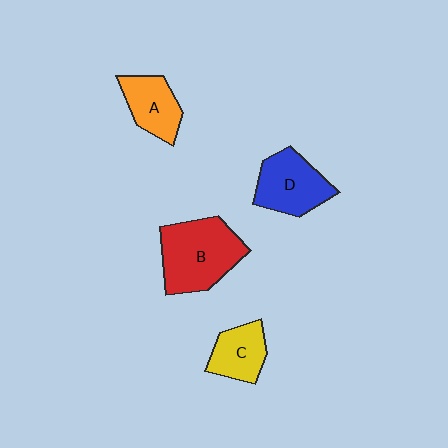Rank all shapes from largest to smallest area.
From largest to smallest: B (red), D (blue), A (orange), C (yellow).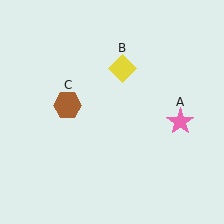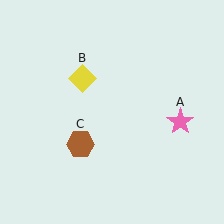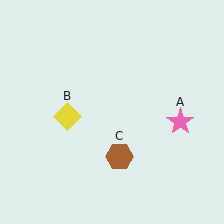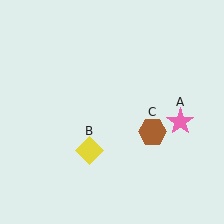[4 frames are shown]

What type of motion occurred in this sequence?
The yellow diamond (object B), brown hexagon (object C) rotated counterclockwise around the center of the scene.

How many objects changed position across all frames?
2 objects changed position: yellow diamond (object B), brown hexagon (object C).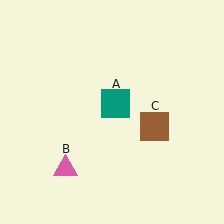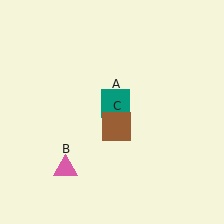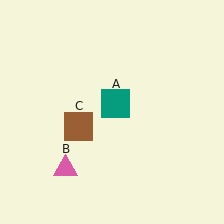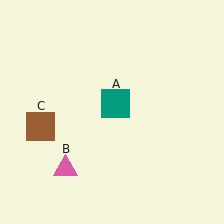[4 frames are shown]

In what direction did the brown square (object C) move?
The brown square (object C) moved left.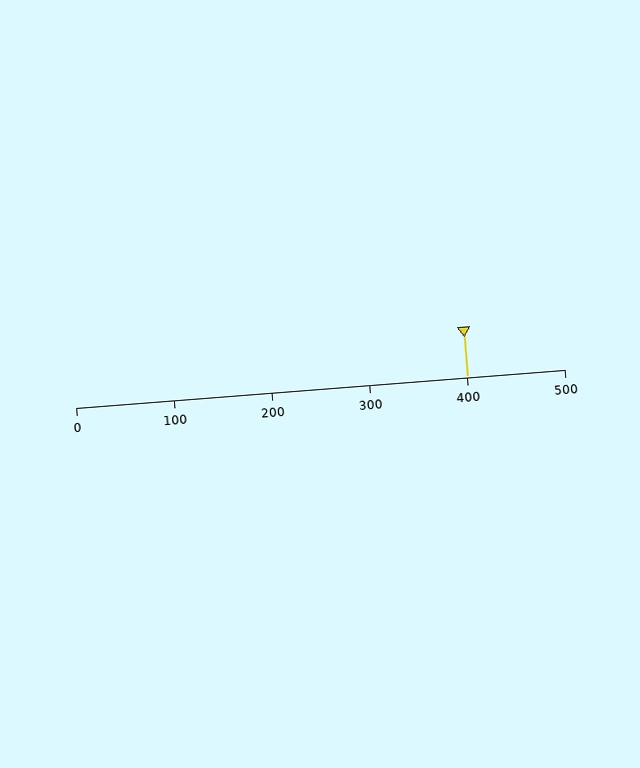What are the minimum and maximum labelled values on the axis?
The axis runs from 0 to 500.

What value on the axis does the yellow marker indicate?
The marker indicates approximately 400.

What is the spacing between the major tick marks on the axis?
The major ticks are spaced 100 apart.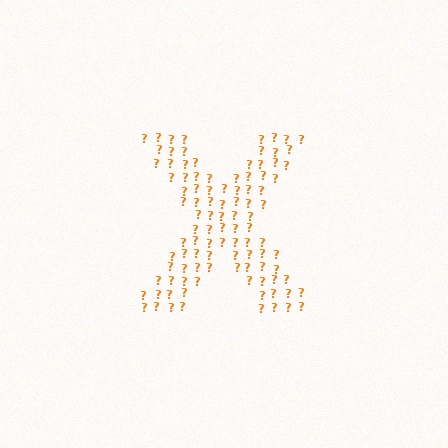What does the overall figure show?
The overall figure shows the letter X.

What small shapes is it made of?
It is made of small question marks.